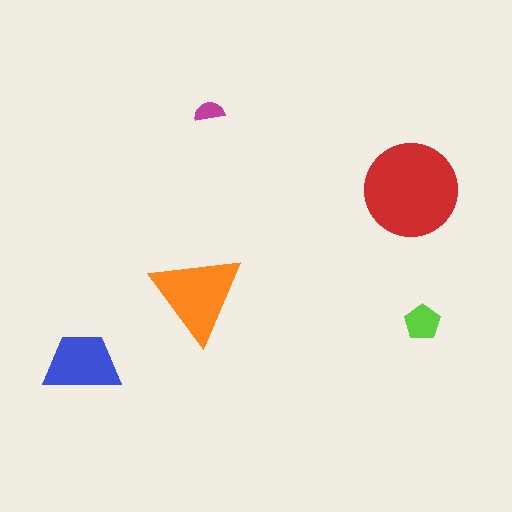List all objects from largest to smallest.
The red circle, the orange triangle, the blue trapezoid, the lime pentagon, the magenta semicircle.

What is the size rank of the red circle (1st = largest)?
1st.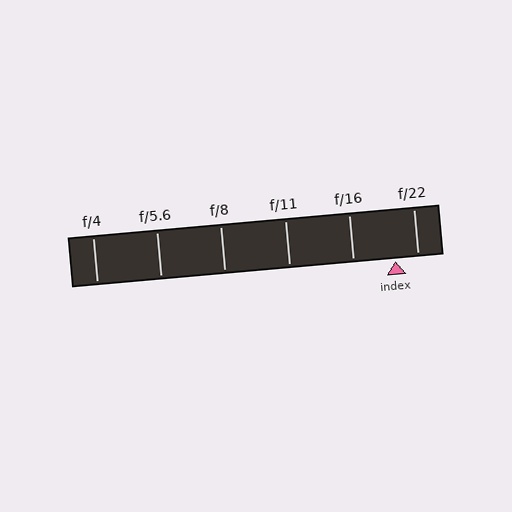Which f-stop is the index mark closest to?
The index mark is closest to f/22.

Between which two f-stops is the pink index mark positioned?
The index mark is between f/16 and f/22.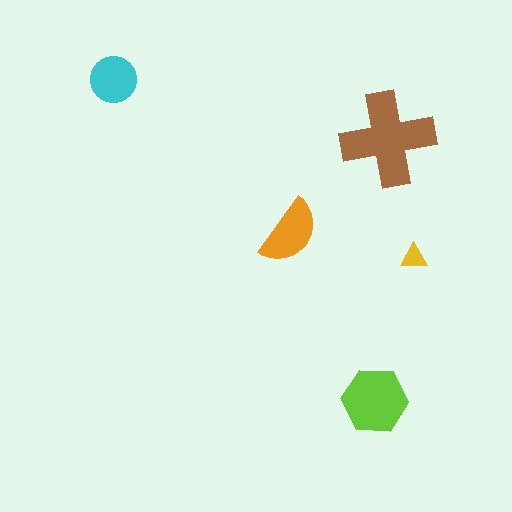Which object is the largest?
The brown cross.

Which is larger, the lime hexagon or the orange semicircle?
The lime hexagon.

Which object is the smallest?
The yellow triangle.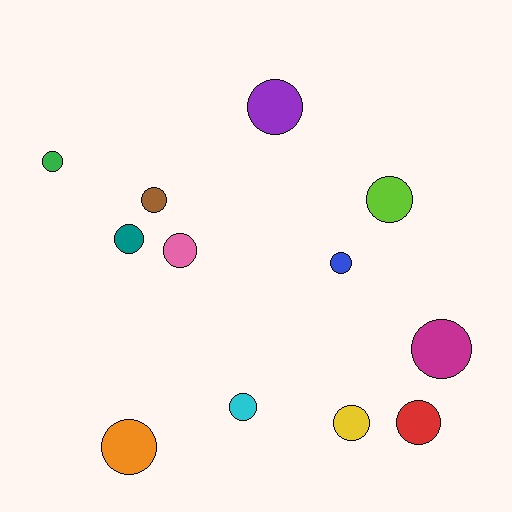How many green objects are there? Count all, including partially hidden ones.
There is 1 green object.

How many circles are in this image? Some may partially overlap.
There are 12 circles.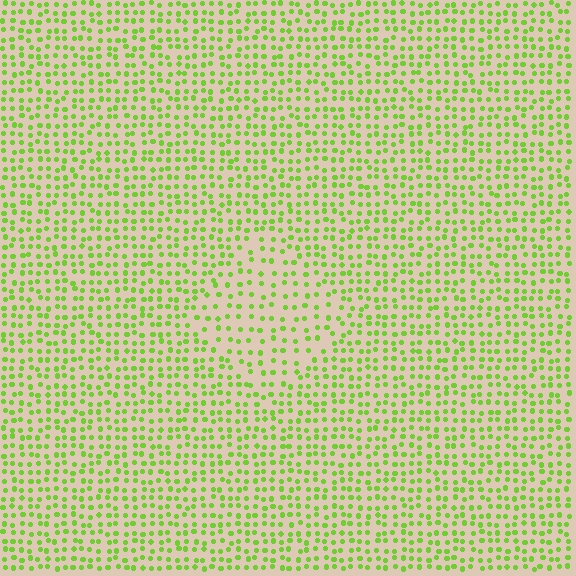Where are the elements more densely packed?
The elements are more densely packed outside the diamond boundary.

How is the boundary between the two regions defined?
The boundary is defined by a change in element density (approximately 1.7x ratio). All elements are the same color, size, and shape.